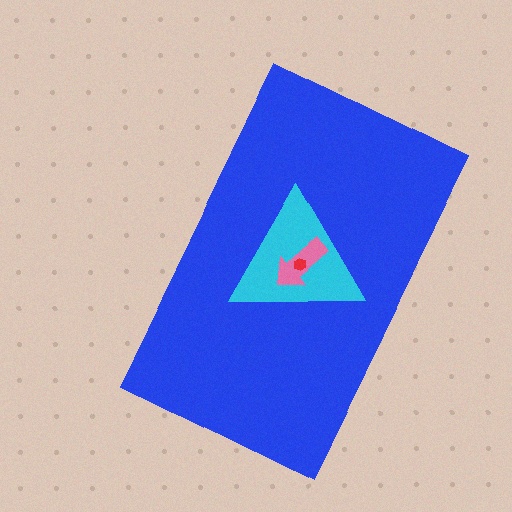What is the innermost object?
The red hexagon.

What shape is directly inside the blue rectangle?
The cyan triangle.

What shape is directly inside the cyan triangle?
The pink arrow.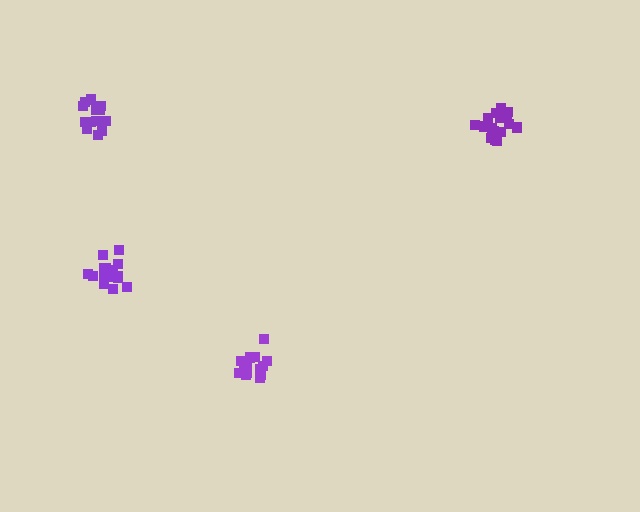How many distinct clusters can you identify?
There are 4 distinct clusters.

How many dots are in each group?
Group 1: 14 dots, Group 2: 17 dots, Group 3: 18 dots, Group 4: 14 dots (63 total).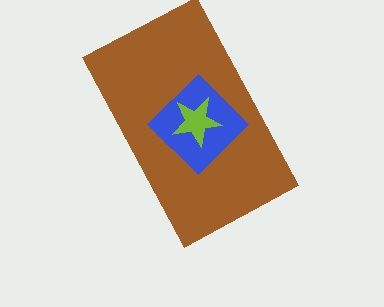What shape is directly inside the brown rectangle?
The blue diamond.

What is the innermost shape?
The lime star.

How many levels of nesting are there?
3.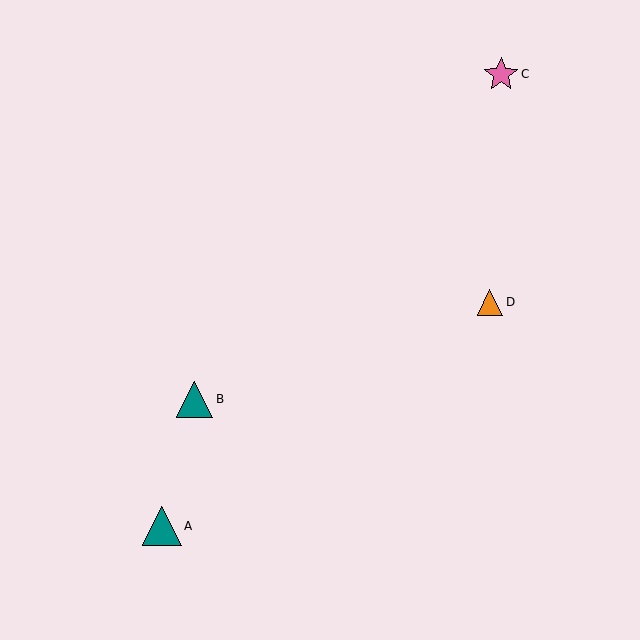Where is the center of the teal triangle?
The center of the teal triangle is at (162, 526).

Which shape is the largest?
The teal triangle (labeled A) is the largest.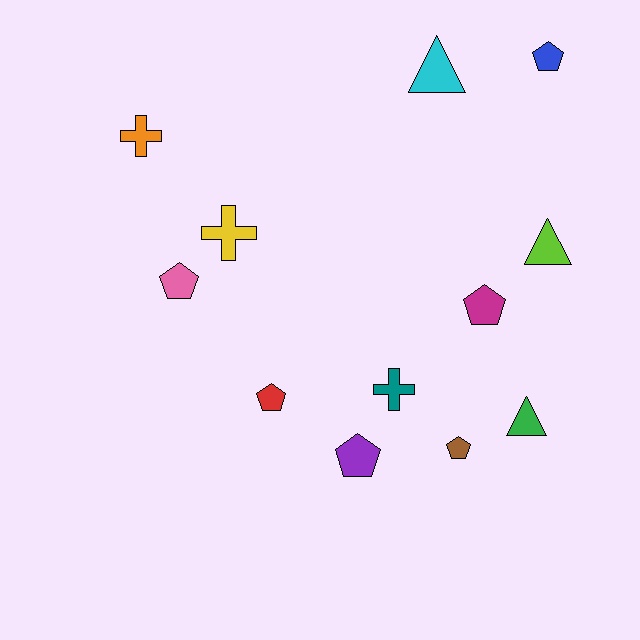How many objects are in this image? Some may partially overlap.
There are 12 objects.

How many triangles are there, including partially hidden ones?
There are 3 triangles.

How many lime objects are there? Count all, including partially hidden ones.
There is 1 lime object.